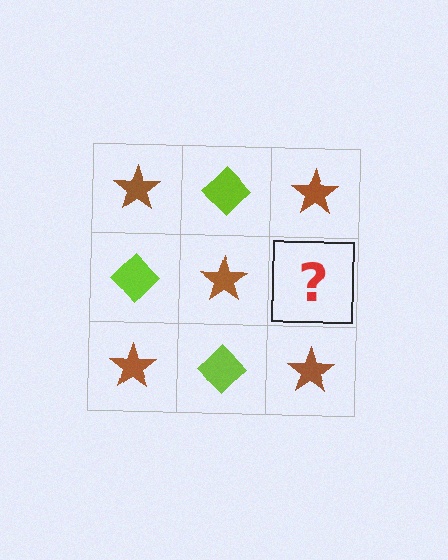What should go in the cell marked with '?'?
The missing cell should contain a lime diamond.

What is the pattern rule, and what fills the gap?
The rule is that it alternates brown star and lime diamond in a checkerboard pattern. The gap should be filled with a lime diamond.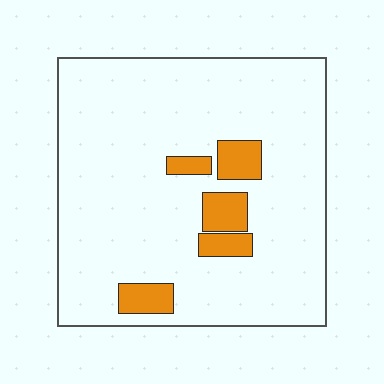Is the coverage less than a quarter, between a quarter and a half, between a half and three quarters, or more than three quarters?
Less than a quarter.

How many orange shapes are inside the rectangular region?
5.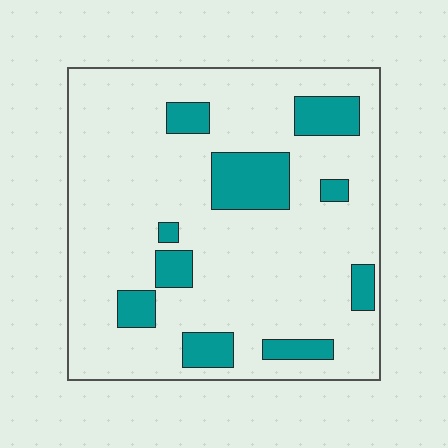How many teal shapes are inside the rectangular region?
10.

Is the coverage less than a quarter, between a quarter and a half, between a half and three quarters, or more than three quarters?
Less than a quarter.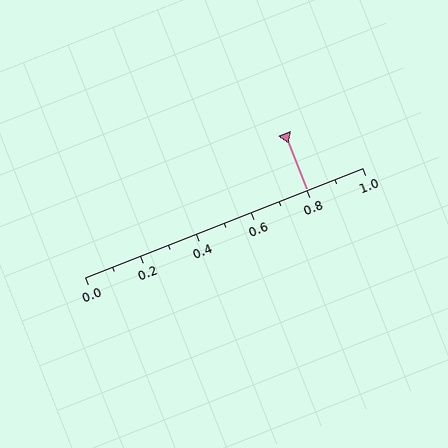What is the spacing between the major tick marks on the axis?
The major ticks are spaced 0.2 apart.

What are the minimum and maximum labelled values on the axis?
The axis runs from 0.0 to 1.0.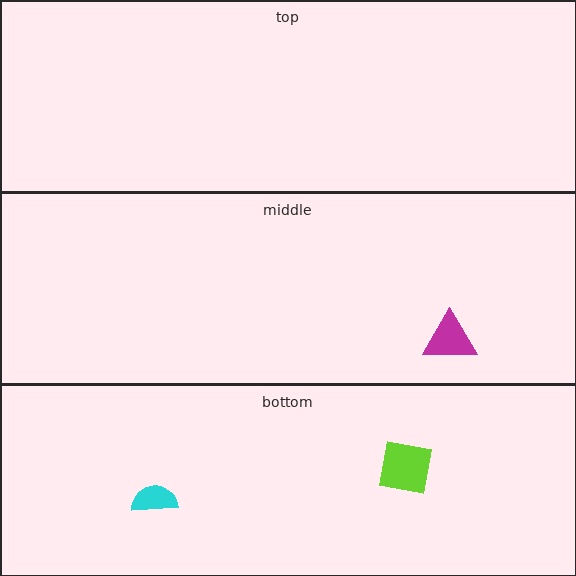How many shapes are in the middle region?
1.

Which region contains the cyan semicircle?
The bottom region.